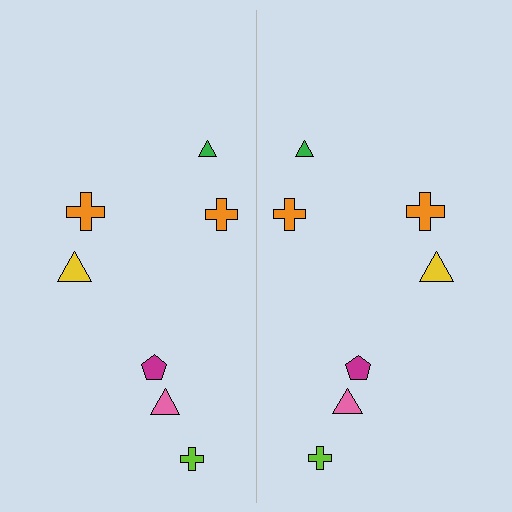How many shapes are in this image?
There are 14 shapes in this image.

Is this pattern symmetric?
Yes, this pattern has bilateral (reflection) symmetry.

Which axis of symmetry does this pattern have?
The pattern has a vertical axis of symmetry running through the center of the image.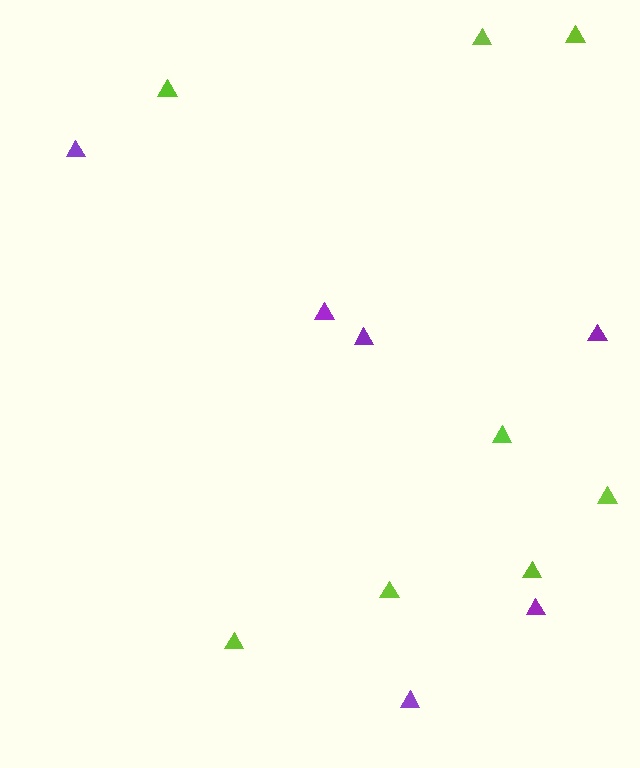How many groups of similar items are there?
There are 2 groups: one group of lime triangles (8) and one group of purple triangles (6).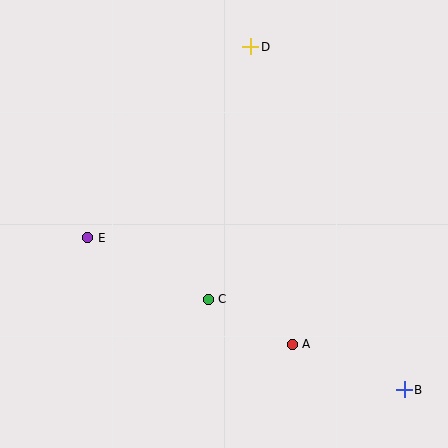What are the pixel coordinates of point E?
Point E is at (88, 238).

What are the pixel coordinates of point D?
Point D is at (251, 47).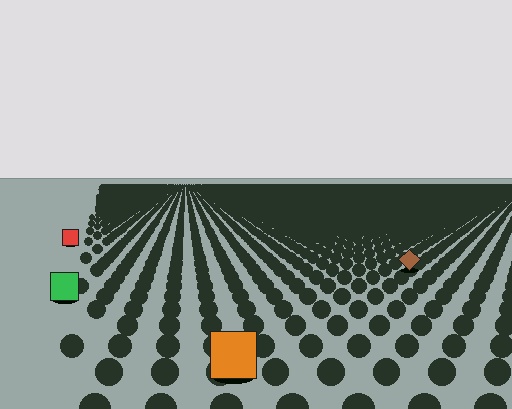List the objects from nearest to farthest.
From nearest to farthest: the orange square, the green square, the brown diamond, the red square.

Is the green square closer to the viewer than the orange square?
No. The orange square is closer — you can tell from the texture gradient: the ground texture is coarser near it.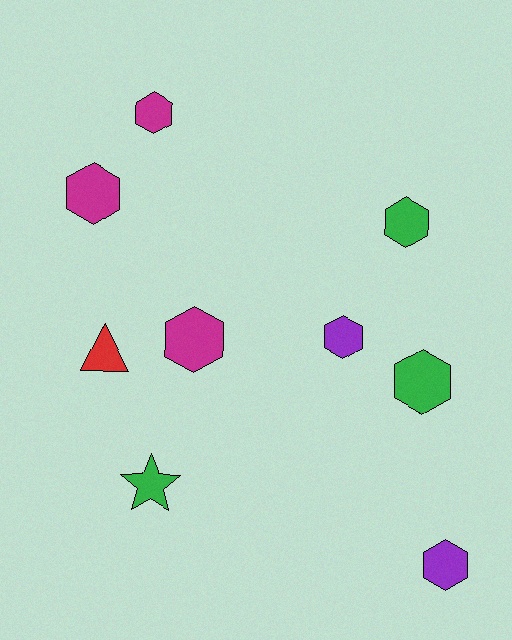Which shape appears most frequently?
Hexagon, with 7 objects.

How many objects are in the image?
There are 9 objects.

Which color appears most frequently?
Green, with 3 objects.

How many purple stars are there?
There are no purple stars.